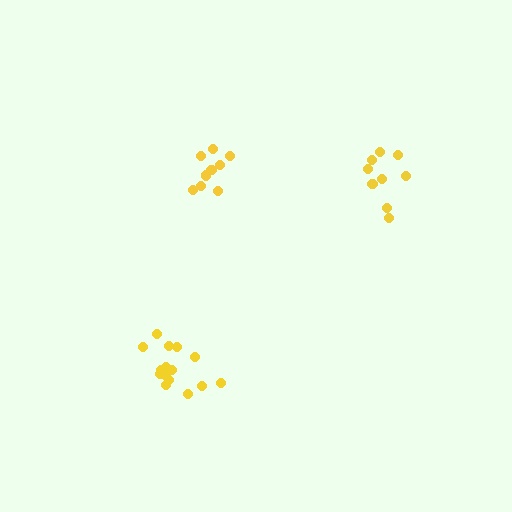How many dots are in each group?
Group 1: 9 dots, Group 2: 15 dots, Group 3: 9 dots (33 total).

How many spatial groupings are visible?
There are 3 spatial groupings.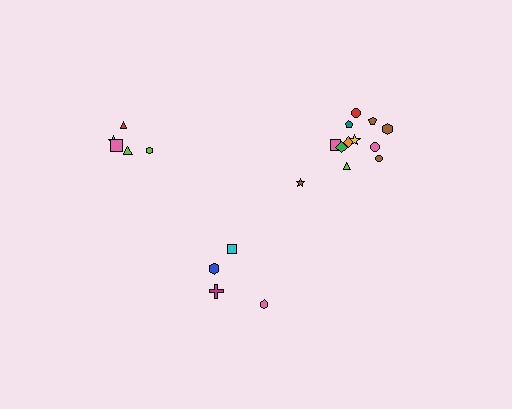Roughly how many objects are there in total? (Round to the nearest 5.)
Roughly 20 objects in total.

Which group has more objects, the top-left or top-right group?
The top-right group.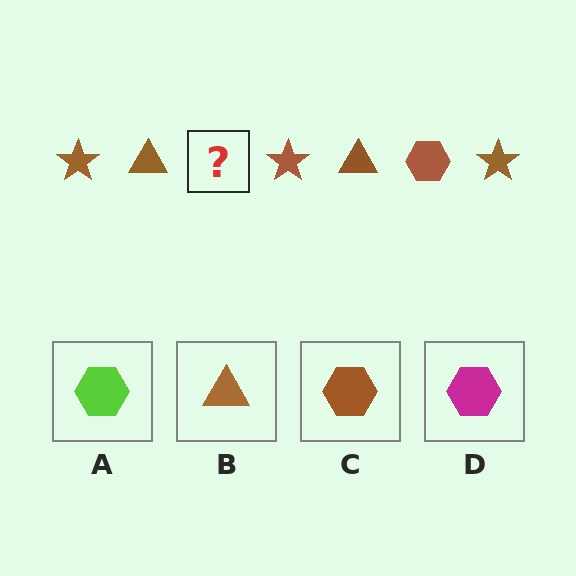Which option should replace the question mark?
Option C.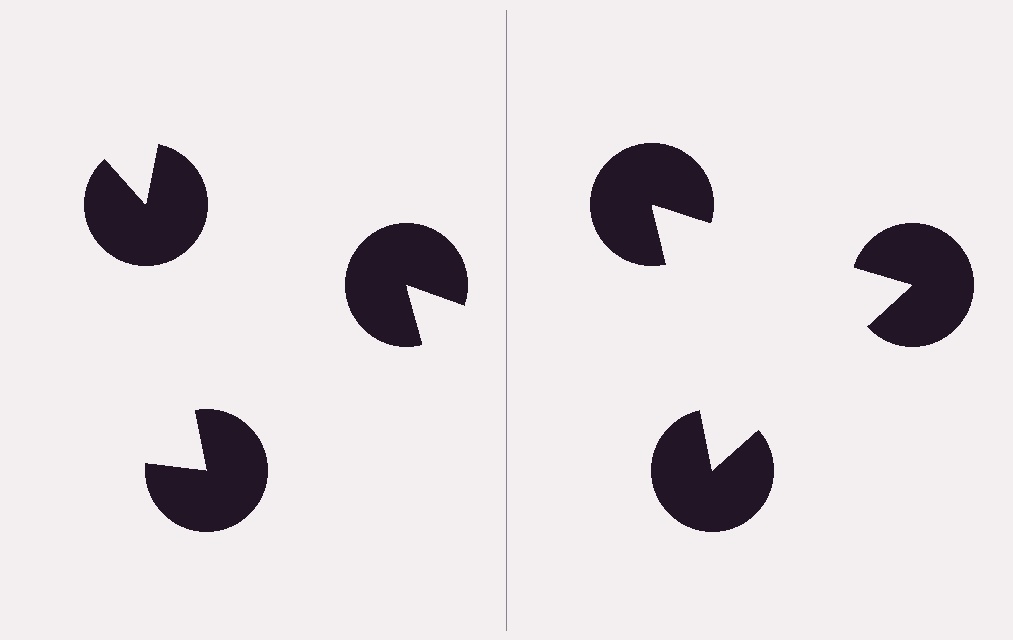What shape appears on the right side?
An illusory triangle.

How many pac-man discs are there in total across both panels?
6 — 3 on each side.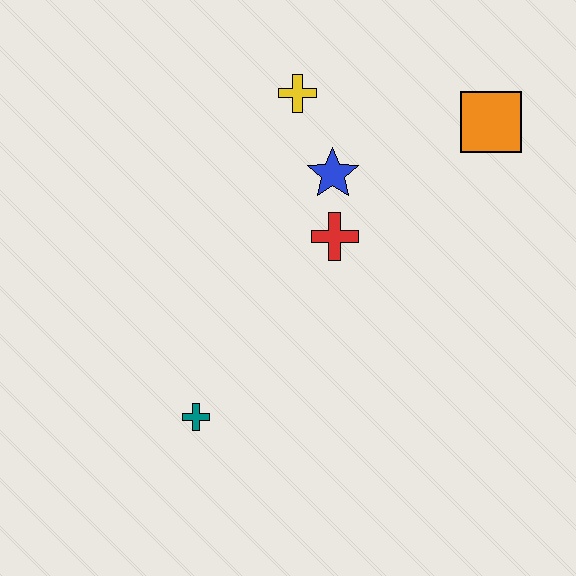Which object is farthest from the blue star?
The teal cross is farthest from the blue star.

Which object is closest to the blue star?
The red cross is closest to the blue star.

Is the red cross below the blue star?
Yes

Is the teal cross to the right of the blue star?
No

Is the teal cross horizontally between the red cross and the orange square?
No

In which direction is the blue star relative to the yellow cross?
The blue star is below the yellow cross.